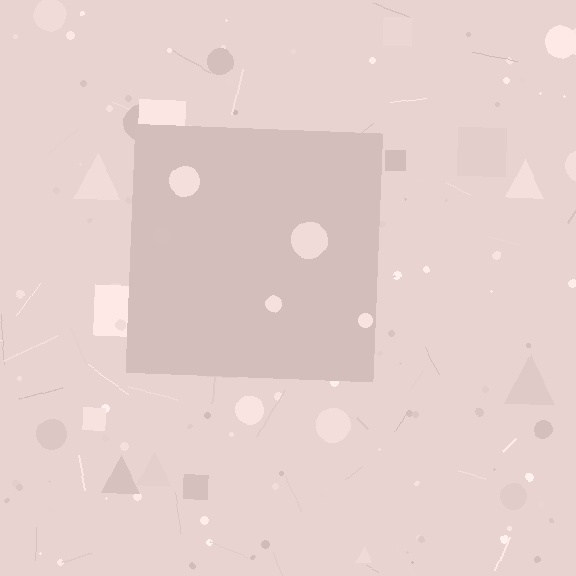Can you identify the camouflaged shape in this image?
The camouflaged shape is a square.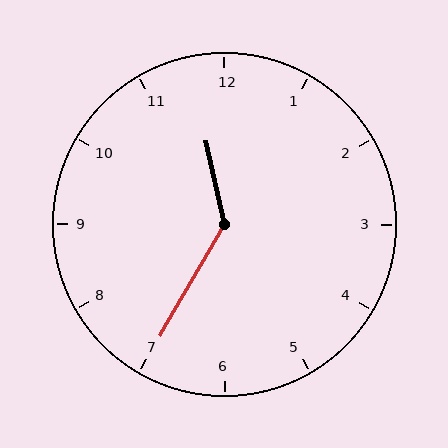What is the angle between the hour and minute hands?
Approximately 138 degrees.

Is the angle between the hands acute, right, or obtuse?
It is obtuse.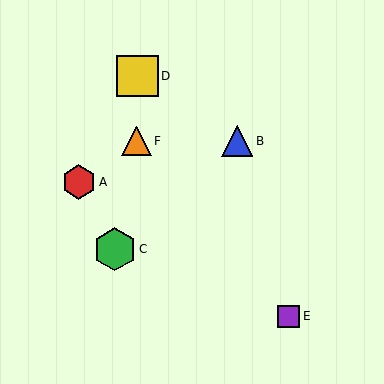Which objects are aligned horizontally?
Objects B, F are aligned horizontally.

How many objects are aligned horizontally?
2 objects (B, F) are aligned horizontally.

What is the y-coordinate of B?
Object B is at y≈141.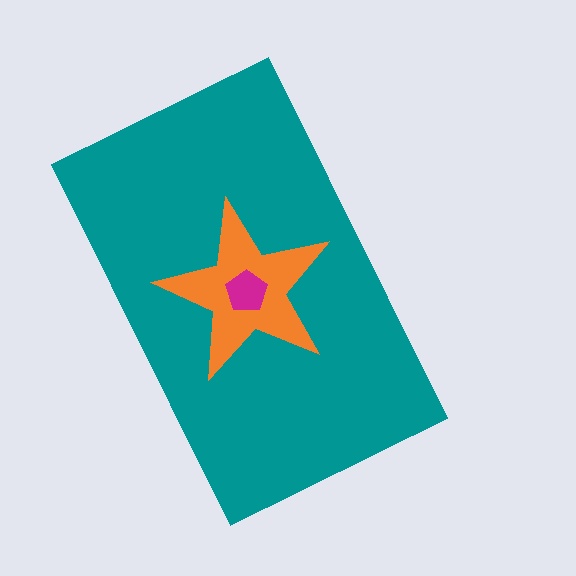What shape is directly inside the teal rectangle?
The orange star.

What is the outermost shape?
The teal rectangle.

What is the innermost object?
The magenta pentagon.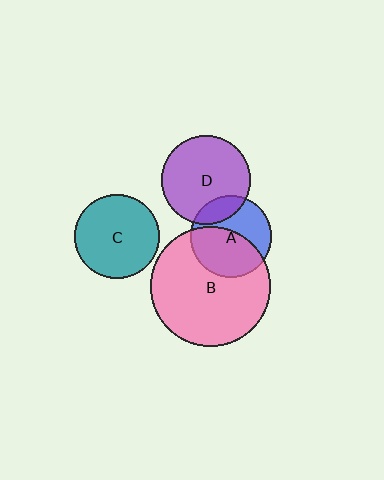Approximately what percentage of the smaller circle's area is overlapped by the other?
Approximately 50%.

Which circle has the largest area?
Circle B (pink).